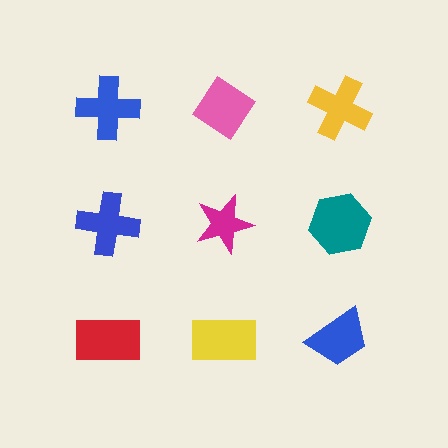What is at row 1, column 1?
A blue cross.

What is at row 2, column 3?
A teal hexagon.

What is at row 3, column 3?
A blue trapezoid.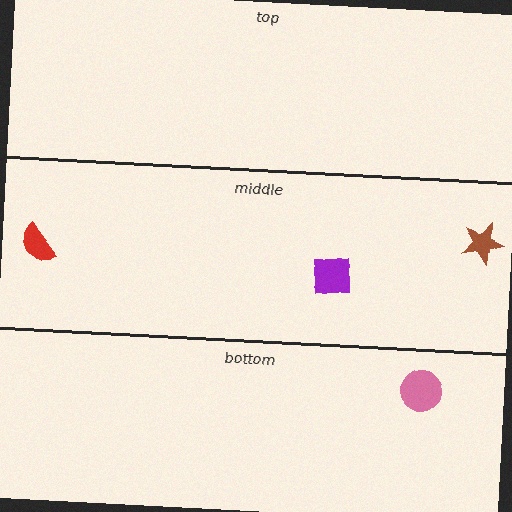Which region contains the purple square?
The middle region.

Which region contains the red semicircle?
The middle region.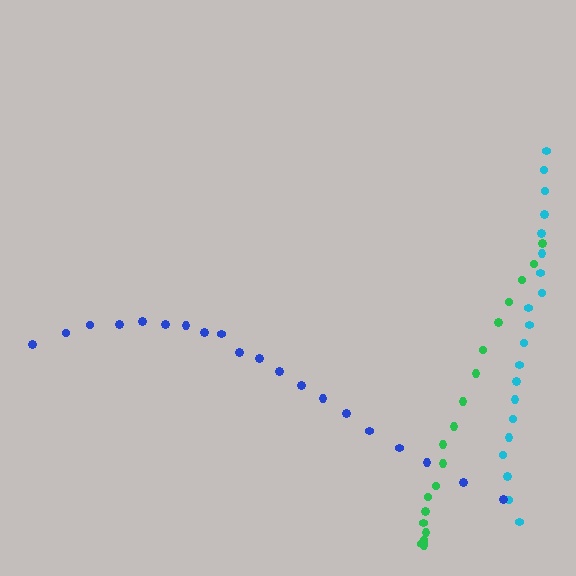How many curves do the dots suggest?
There are 3 distinct paths.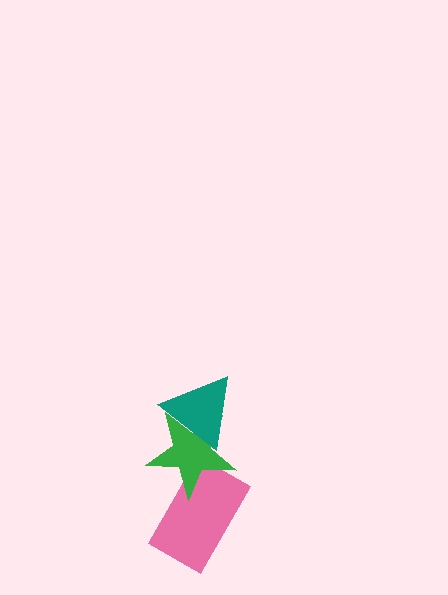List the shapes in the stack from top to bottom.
From top to bottom: the teal triangle, the green star, the pink rectangle.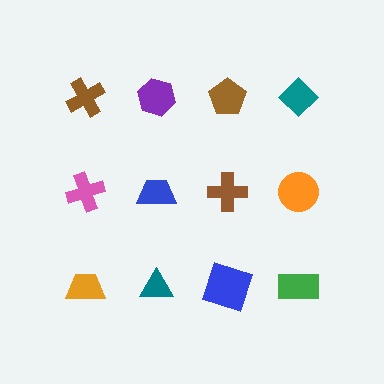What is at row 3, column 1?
An orange trapezoid.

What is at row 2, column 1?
A pink cross.